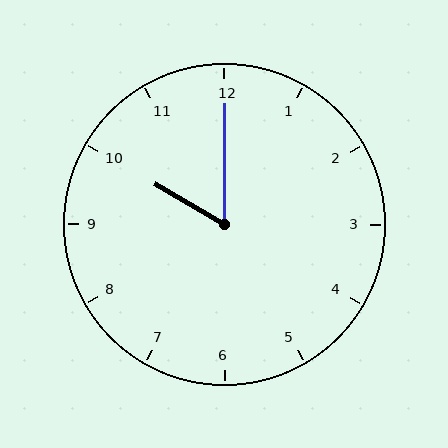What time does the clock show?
10:00.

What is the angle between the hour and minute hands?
Approximately 60 degrees.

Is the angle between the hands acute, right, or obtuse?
It is acute.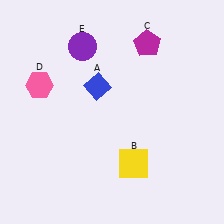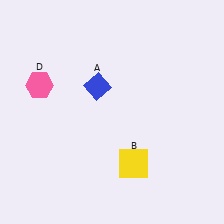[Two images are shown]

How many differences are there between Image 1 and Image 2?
There are 2 differences between the two images.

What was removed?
The purple circle (E), the magenta pentagon (C) were removed in Image 2.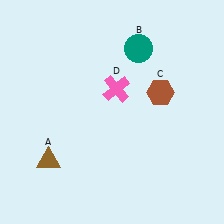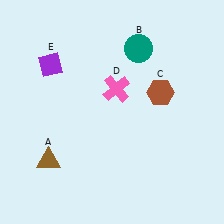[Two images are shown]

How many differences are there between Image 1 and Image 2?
There is 1 difference between the two images.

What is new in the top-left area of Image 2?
A purple diamond (E) was added in the top-left area of Image 2.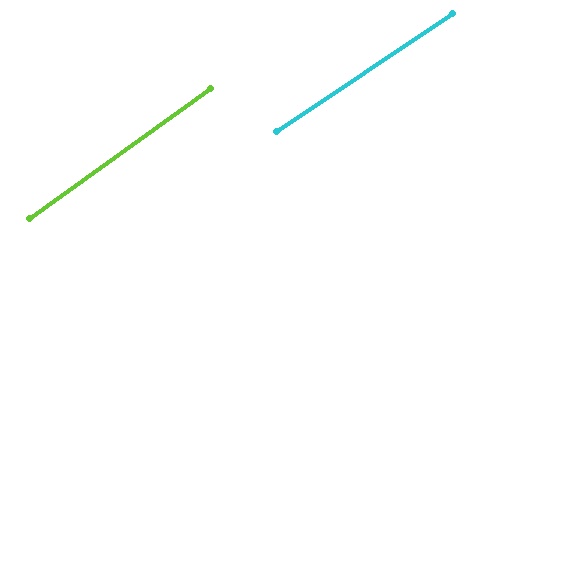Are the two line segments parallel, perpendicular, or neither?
Parallel — their directions differ by only 1.8°.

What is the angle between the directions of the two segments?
Approximately 2 degrees.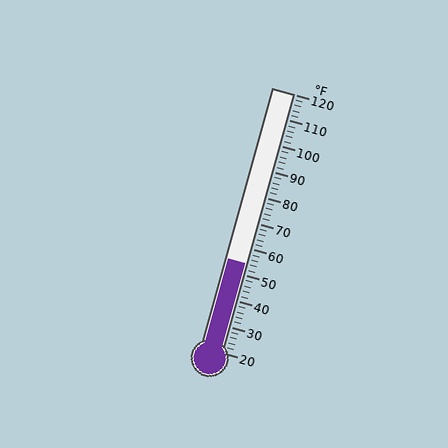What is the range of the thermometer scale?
The thermometer scale ranges from 20°F to 120°F.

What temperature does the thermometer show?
The thermometer shows approximately 54°F.